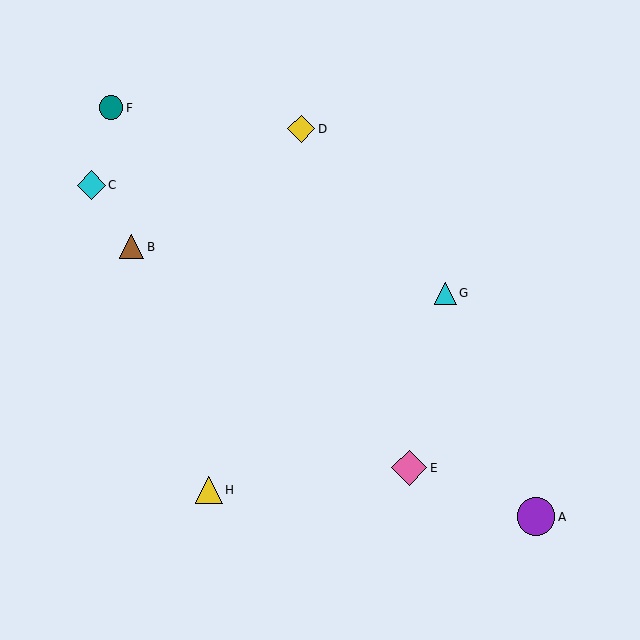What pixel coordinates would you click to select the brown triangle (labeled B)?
Click at (131, 247) to select the brown triangle B.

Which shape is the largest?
The purple circle (labeled A) is the largest.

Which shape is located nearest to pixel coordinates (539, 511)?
The purple circle (labeled A) at (536, 517) is nearest to that location.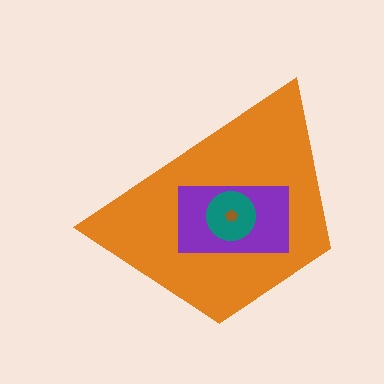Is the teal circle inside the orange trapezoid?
Yes.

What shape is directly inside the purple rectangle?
The teal circle.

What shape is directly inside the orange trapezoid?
The purple rectangle.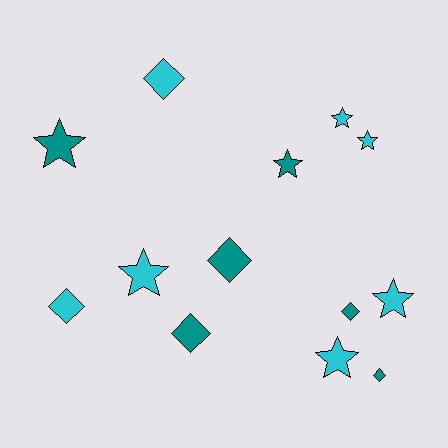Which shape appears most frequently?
Star, with 7 objects.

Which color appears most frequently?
Cyan, with 7 objects.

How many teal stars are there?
There are 2 teal stars.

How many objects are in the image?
There are 13 objects.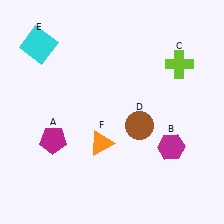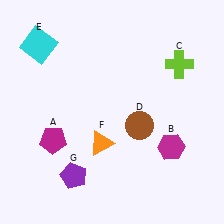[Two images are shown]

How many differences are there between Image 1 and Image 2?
There is 1 difference between the two images.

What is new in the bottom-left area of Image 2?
A purple pentagon (G) was added in the bottom-left area of Image 2.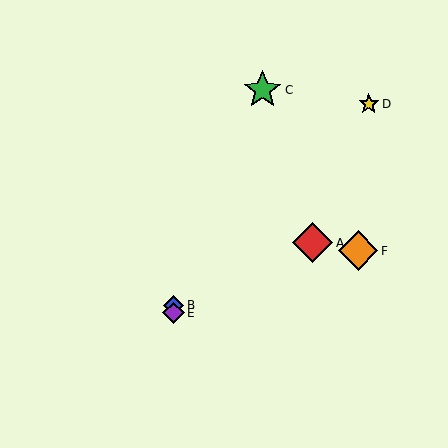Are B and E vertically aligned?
Yes, both are at x≈173.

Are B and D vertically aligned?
No, B is at x≈173 and D is at x≈369.